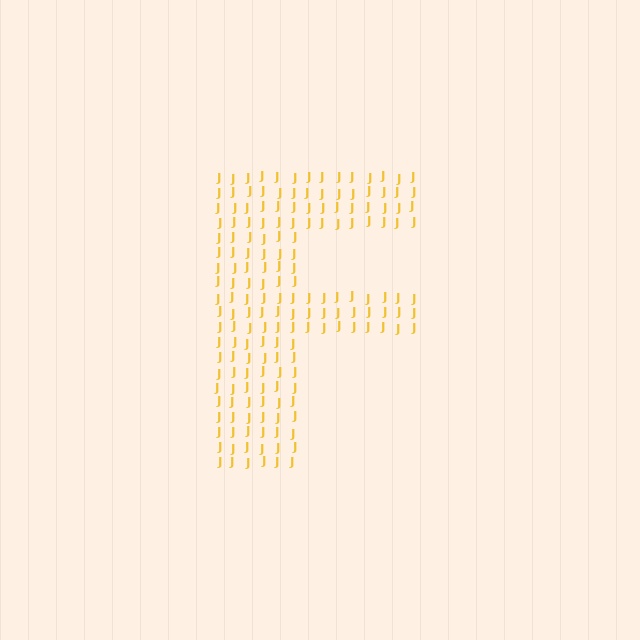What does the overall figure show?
The overall figure shows the letter F.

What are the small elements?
The small elements are letter J's.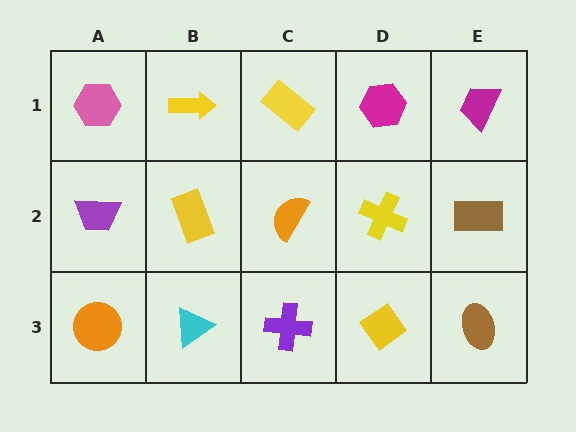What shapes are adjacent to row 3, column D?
A yellow cross (row 2, column D), a purple cross (row 3, column C), a brown ellipse (row 3, column E).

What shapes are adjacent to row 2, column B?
A yellow arrow (row 1, column B), a cyan triangle (row 3, column B), a purple trapezoid (row 2, column A), an orange semicircle (row 2, column C).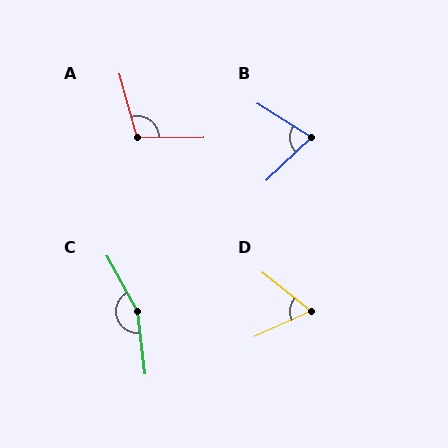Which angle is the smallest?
D, at approximately 63 degrees.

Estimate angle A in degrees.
Approximately 105 degrees.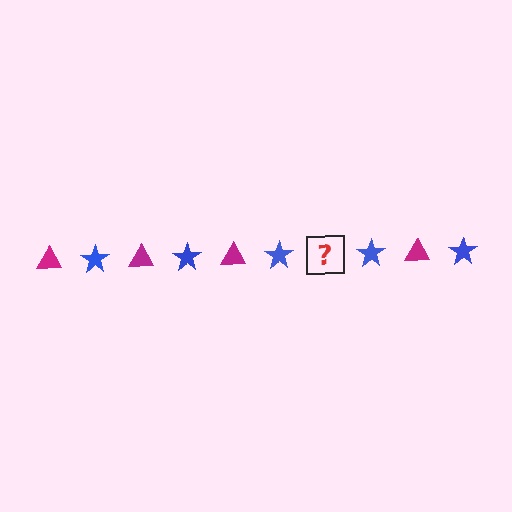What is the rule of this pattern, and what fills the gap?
The rule is that the pattern alternates between magenta triangle and blue star. The gap should be filled with a magenta triangle.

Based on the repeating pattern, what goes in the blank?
The blank should be a magenta triangle.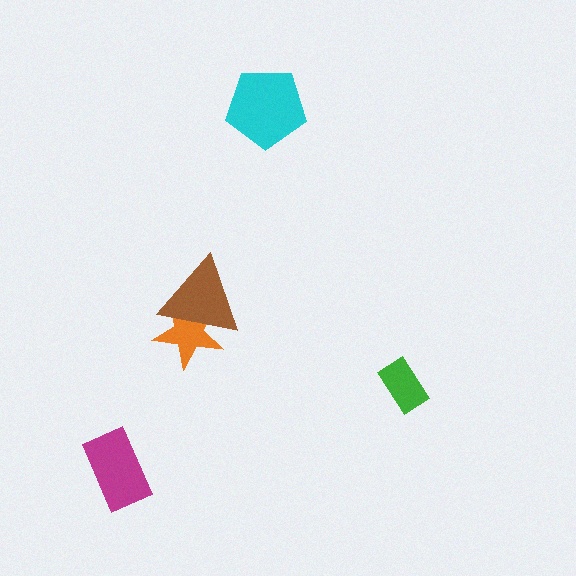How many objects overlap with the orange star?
1 object overlaps with the orange star.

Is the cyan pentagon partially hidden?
No, no other shape covers it.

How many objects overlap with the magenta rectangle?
0 objects overlap with the magenta rectangle.